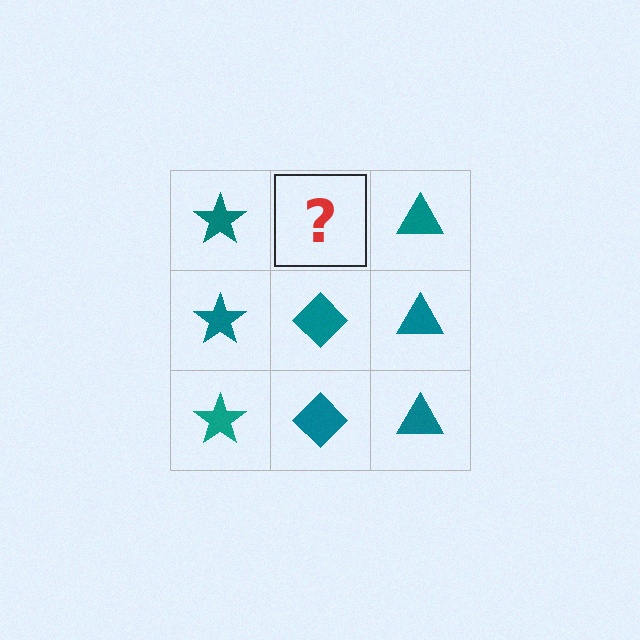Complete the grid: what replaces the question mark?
The question mark should be replaced with a teal diamond.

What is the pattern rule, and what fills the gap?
The rule is that each column has a consistent shape. The gap should be filled with a teal diamond.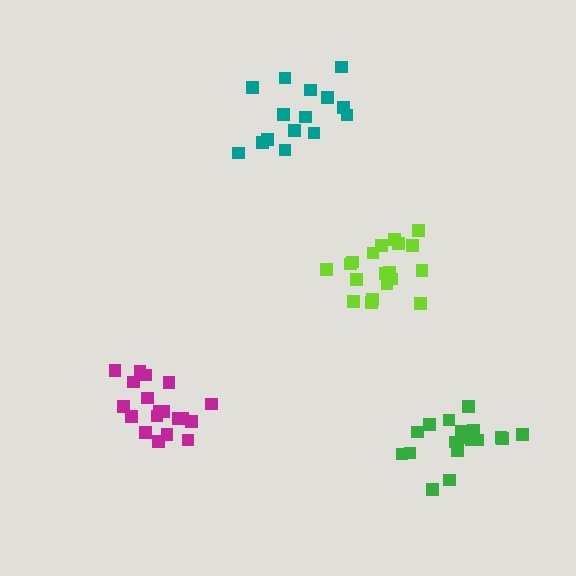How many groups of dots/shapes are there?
There are 4 groups.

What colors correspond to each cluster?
The clusters are colored: lime, magenta, teal, green.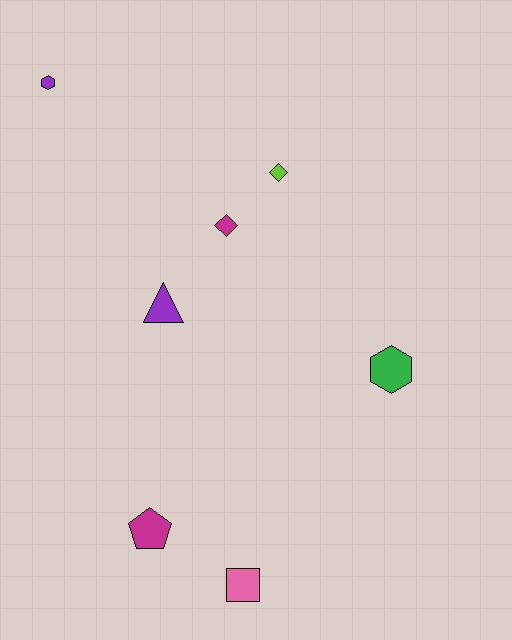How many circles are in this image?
There are no circles.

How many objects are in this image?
There are 7 objects.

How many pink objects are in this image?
There is 1 pink object.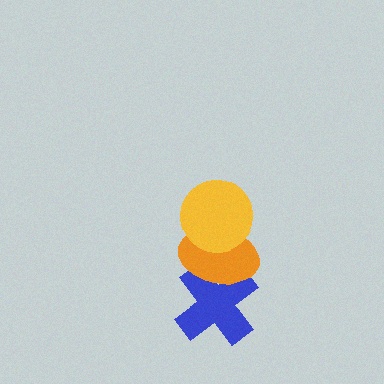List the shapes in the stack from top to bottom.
From top to bottom: the yellow circle, the orange ellipse, the blue cross.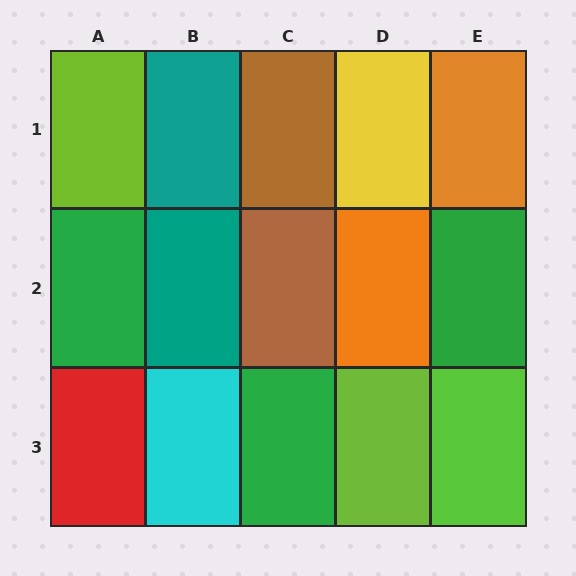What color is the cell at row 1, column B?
Teal.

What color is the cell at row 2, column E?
Green.